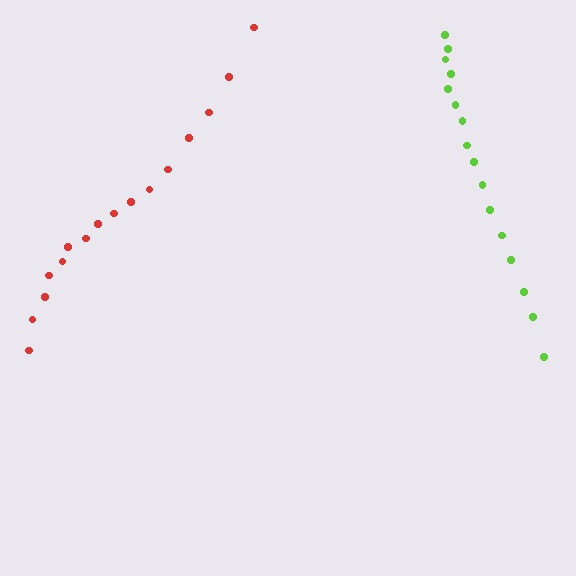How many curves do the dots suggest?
There are 2 distinct paths.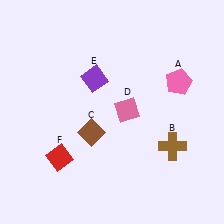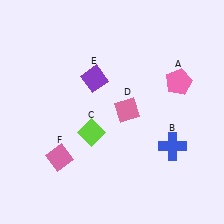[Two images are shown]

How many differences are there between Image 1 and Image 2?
There are 3 differences between the two images.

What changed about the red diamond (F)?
In Image 1, F is red. In Image 2, it changed to pink.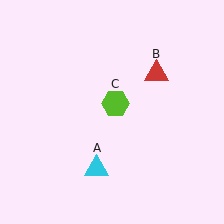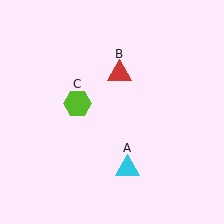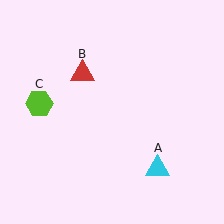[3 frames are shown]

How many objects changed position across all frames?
3 objects changed position: cyan triangle (object A), red triangle (object B), lime hexagon (object C).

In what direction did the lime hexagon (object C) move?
The lime hexagon (object C) moved left.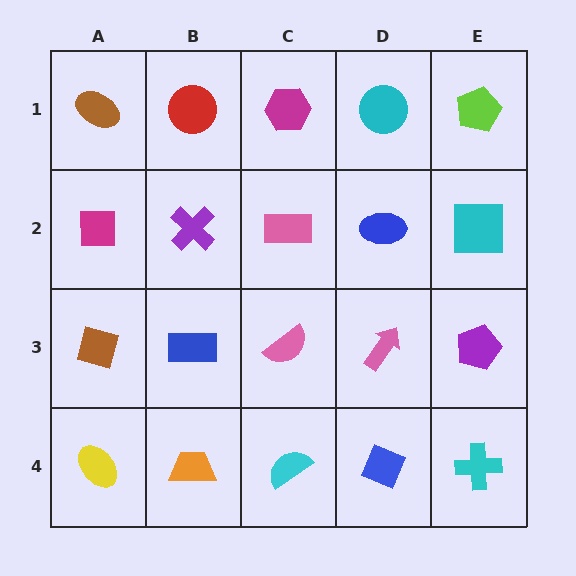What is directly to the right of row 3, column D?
A purple pentagon.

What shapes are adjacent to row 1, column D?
A blue ellipse (row 2, column D), a magenta hexagon (row 1, column C), a lime pentagon (row 1, column E).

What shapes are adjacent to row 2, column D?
A cyan circle (row 1, column D), a pink arrow (row 3, column D), a pink rectangle (row 2, column C), a cyan square (row 2, column E).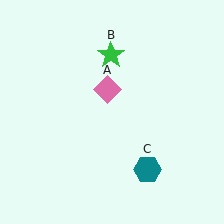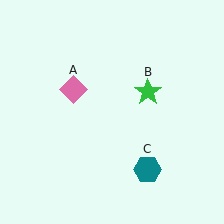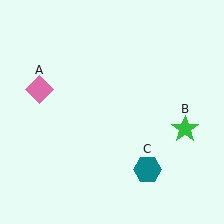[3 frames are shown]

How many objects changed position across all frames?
2 objects changed position: pink diamond (object A), green star (object B).